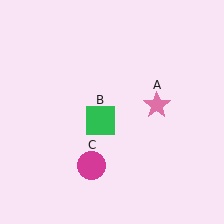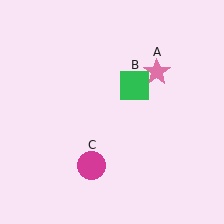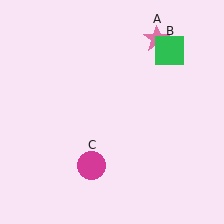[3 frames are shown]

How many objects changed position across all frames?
2 objects changed position: pink star (object A), green square (object B).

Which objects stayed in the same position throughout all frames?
Magenta circle (object C) remained stationary.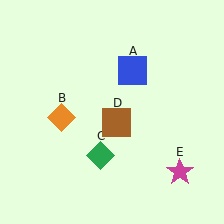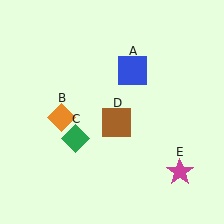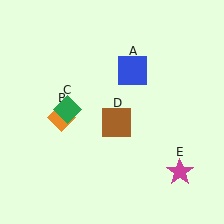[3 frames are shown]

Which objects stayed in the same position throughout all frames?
Blue square (object A) and orange diamond (object B) and brown square (object D) and magenta star (object E) remained stationary.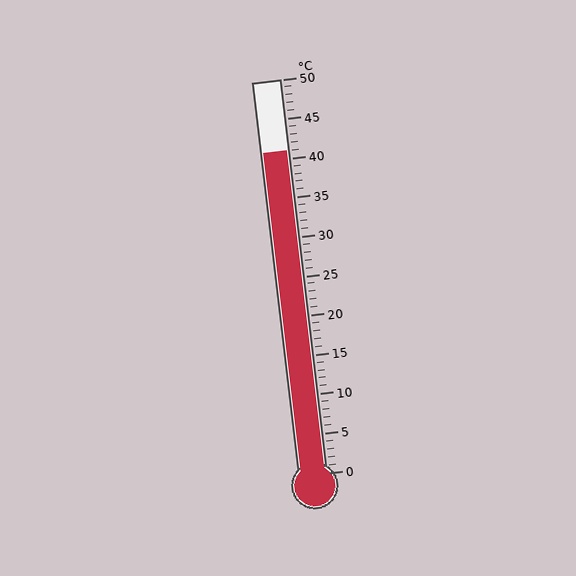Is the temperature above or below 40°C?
The temperature is above 40°C.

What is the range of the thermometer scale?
The thermometer scale ranges from 0°C to 50°C.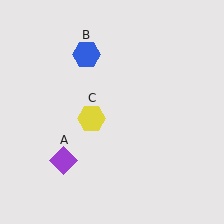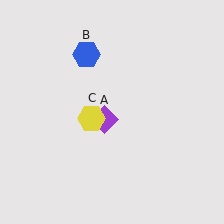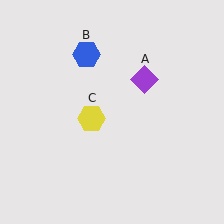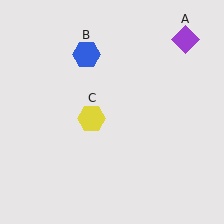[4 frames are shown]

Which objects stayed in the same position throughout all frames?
Blue hexagon (object B) and yellow hexagon (object C) remained stationary.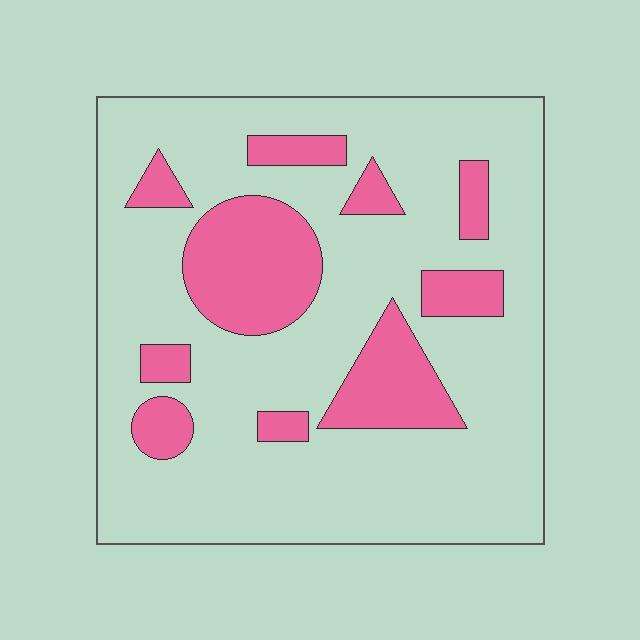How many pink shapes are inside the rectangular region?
10.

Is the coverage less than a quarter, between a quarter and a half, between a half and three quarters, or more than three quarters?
Less than a quarter.